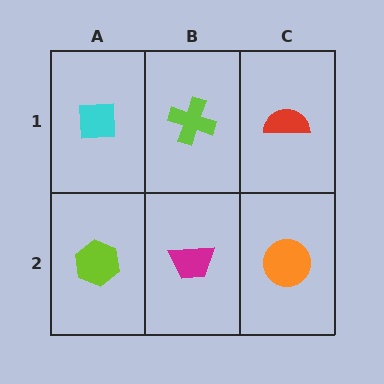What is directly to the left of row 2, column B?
A lime hexagon.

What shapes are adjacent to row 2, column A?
A cyan square (row 1, column A), a magenta trapezoid (row 2, column B).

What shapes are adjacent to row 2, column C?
A red semicircle (row 1, column C), a magenta trapezoid (row 2, column B).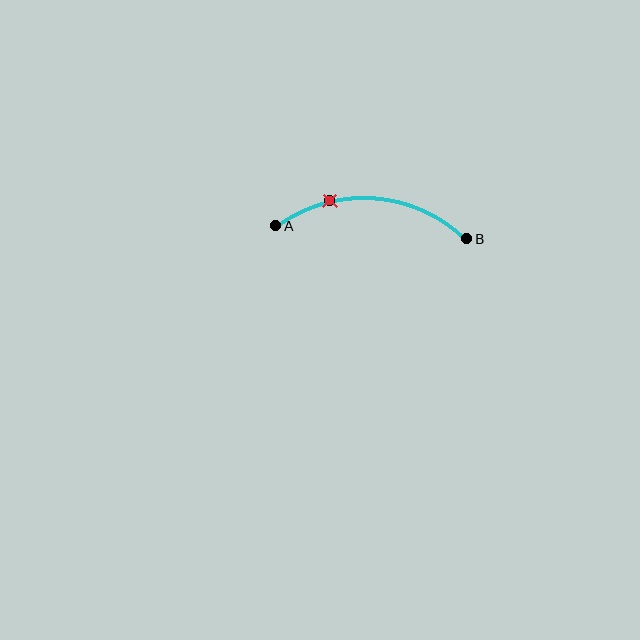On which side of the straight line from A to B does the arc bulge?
The arc bulges above the straight line connecting A and B.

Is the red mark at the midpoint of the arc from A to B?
No. The red mark lies on the arc but is closer to endpoint A. The arc midpoint would be at the point on the curve equidistant along the arc from both A and B.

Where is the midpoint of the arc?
The arc midpoint is the point on the curve farthest from the straight line joining A and B. It sits above that line.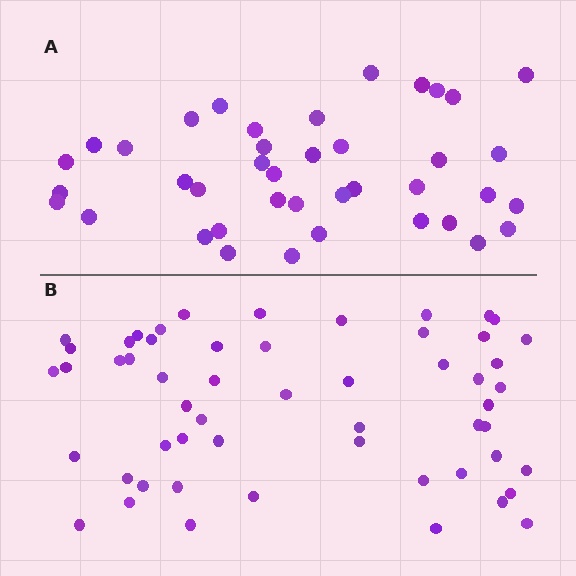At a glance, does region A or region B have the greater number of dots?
Region B (the bottom region) has more dots.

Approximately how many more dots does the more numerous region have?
Region B has approximately 15 more dots than region A.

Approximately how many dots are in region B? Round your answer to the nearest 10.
About 60 dots. (The exact count is 55, which rounds to 60.)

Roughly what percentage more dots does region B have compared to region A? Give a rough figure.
About 40% more.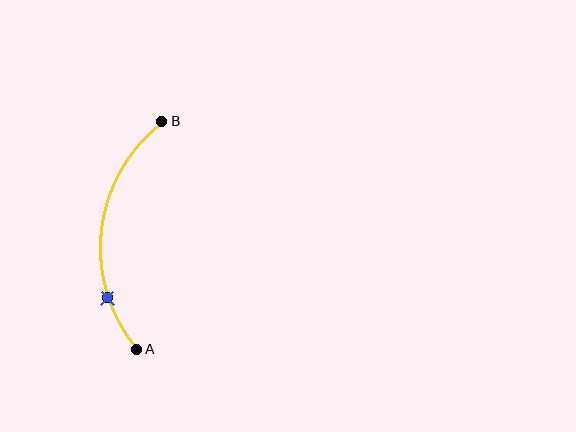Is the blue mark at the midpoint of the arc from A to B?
No. The blue mark lies on the arc but is closer to endpoint A. The arc midpoint would be at the point on the curve equidistant along the arc from both A and B.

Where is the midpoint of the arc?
The arc midpoint is the point on the curve farthest from the straight line joining A and B. It sits to the left of that line.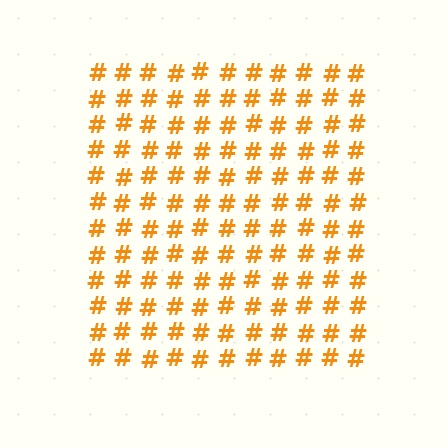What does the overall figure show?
The overall figure shows a square.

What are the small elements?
The small elements are hash symbols.